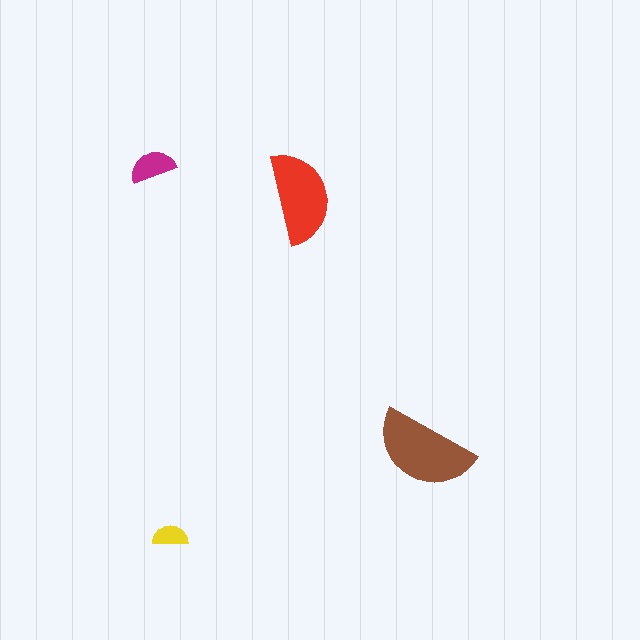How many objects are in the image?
There are 4 objects in the image.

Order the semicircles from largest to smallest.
the brown one, the red one, the magenta one, the yellow one.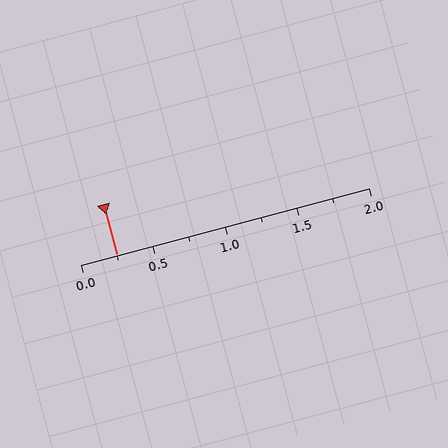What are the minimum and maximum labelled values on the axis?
The axis runs from 0.0 to 2.0.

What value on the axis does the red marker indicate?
The marker indicates approximately 0.25.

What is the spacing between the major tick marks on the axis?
The major ticks are spaced 0.5 apart.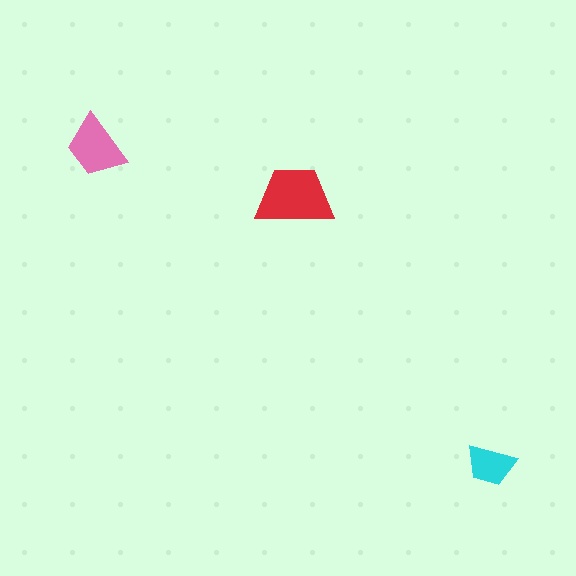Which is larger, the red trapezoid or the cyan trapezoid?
The red one.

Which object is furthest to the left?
The pink trapezoid is leftmost.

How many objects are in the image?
There are 3 objects in the image.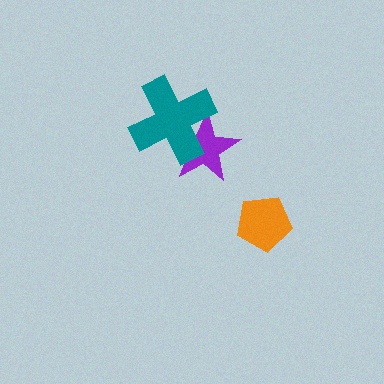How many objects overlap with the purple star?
1 object overlaps with the purple star.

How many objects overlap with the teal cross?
1 object overlaps with the teal cross.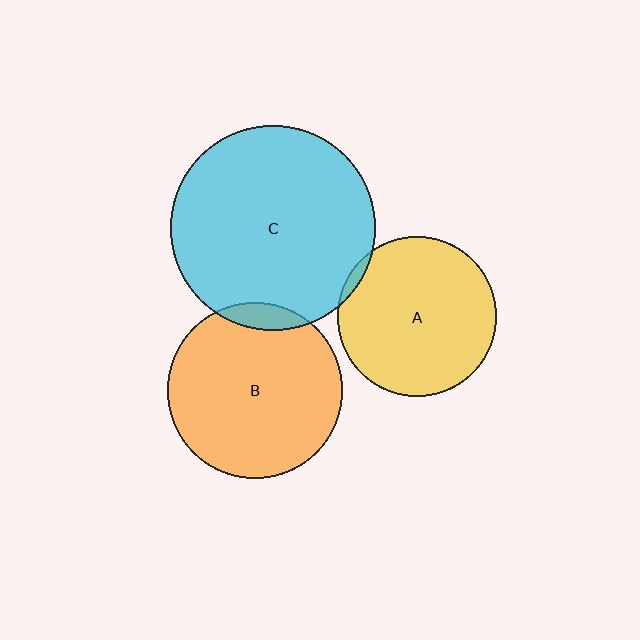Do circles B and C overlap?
Yes.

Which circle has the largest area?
Circle C (cyan).